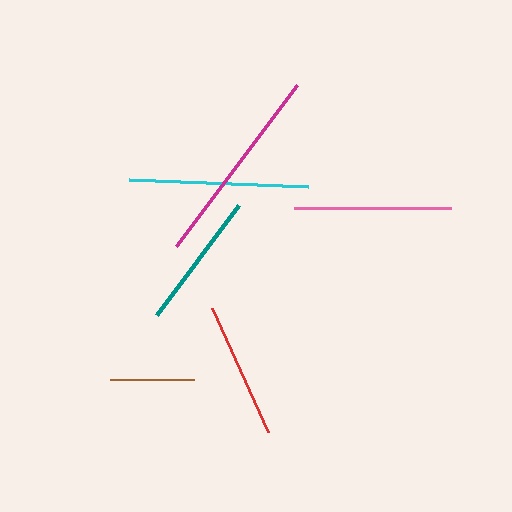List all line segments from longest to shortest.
From longest to shortest: magenta, cyan, pink, teal, red, brown.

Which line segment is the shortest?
The brown line is the shortest at approximately 85 pixels.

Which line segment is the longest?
The magenta line is the longest at approximately 201 pixels.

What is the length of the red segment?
The red segment is approximately 135 pixels long.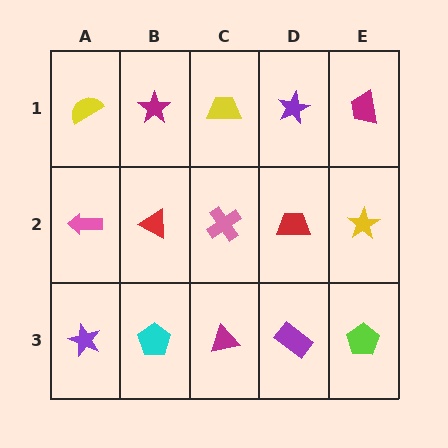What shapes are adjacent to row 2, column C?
A yellow trapezoid (row 1, column C), a magenta triangle (row 3, column C), a red triangle (row 2, column B), a red trapezoid (row 2, column D).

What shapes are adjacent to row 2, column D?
A purple star (row 1, column D), a purple rectangle (row 3, column D), a pink cross (row 2, column C), a yellow star (row 2, column E).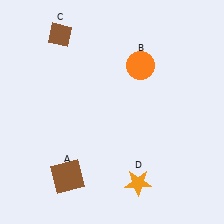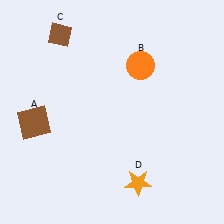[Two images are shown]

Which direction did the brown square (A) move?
The brown square (A) moved up.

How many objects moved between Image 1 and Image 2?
1 object moved between the two images.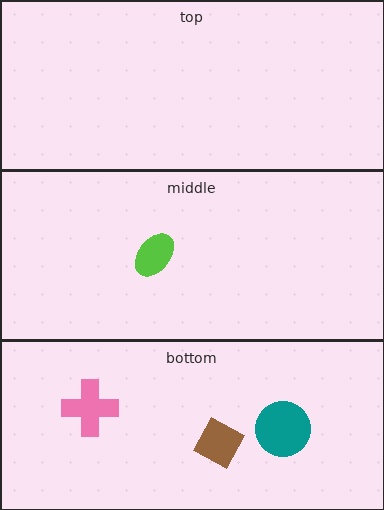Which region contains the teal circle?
The bottom region.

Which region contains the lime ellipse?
The middle region.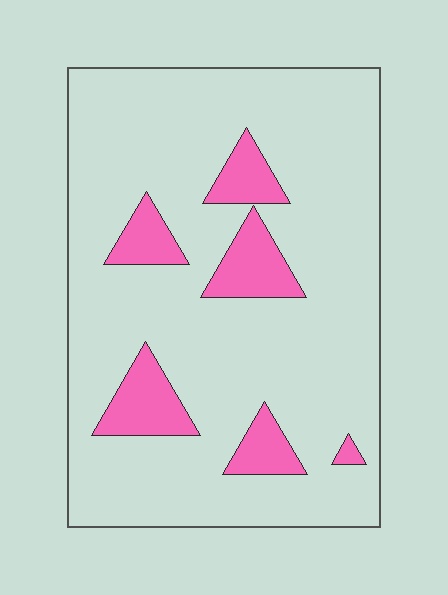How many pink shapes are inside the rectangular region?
6.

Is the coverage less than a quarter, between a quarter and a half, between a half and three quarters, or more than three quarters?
Less than a quarter.